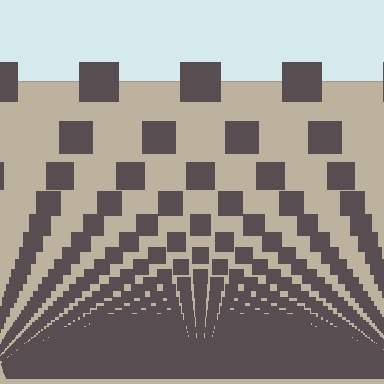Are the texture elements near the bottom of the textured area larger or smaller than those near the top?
Smaller. The gradient is inverted — elements near the bottom are smaller and denser.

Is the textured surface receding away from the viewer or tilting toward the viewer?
The surface appears to tilt toward the viewer. Texture elements get larger and sparser toward the top.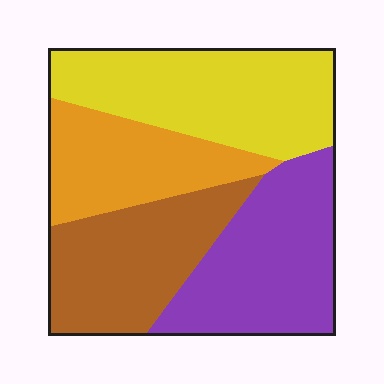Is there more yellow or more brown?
Yellow.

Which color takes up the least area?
Orange, at roughly 20%.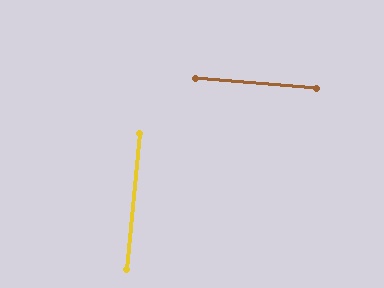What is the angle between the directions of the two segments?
Approximately 89 degrees.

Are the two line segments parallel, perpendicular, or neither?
Perpendicular — they meet at approximately 89°.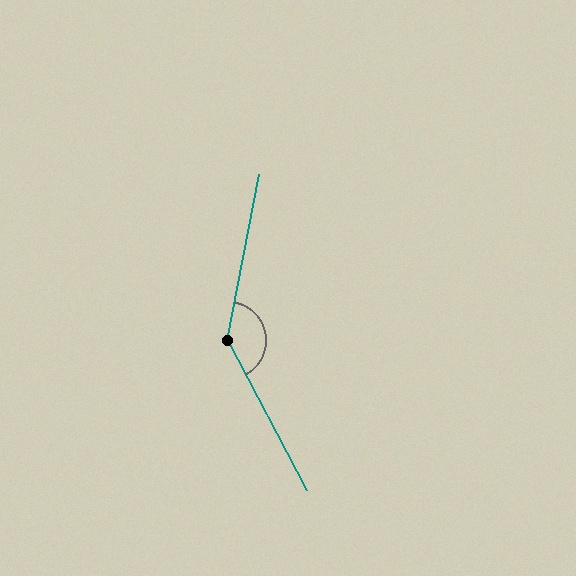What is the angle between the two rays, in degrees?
Approximately 141 degrees.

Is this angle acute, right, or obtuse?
It is obtuse.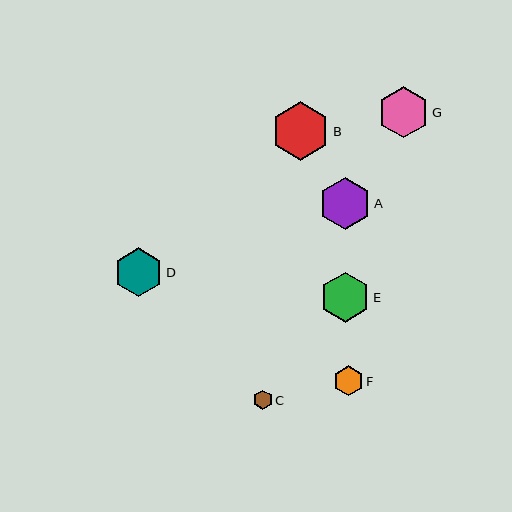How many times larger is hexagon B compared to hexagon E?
Hexagon B is approximately 1.2 times the size of hexagon E.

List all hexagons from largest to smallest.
From largest to smallest: B, A, G, E, D, F, C.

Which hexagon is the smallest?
Hexagon C is the smallest with a size of approximately 20 pixels.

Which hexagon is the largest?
Hexagon B is the largest with a size of approximately 58 pixels.